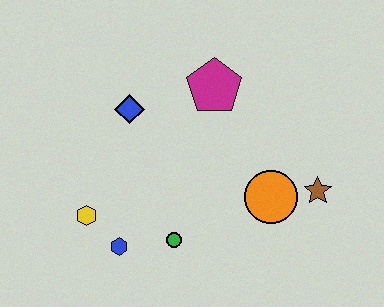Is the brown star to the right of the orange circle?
Yes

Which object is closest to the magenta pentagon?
The blue diamond is closest to the magenta pentagon.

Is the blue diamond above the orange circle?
Yes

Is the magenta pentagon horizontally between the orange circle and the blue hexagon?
Yes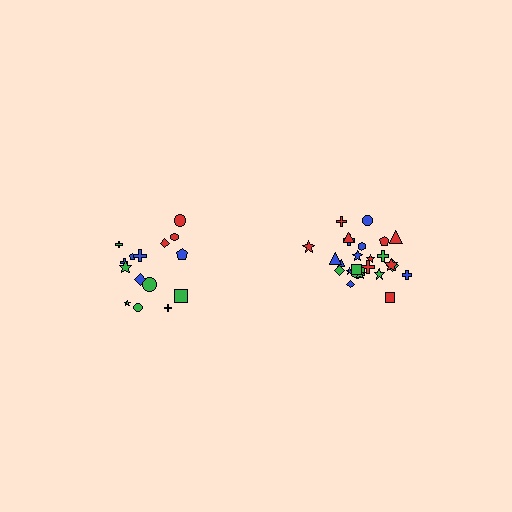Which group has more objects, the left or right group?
The right group.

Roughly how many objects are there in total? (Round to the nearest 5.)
Roughly 40 objects in total.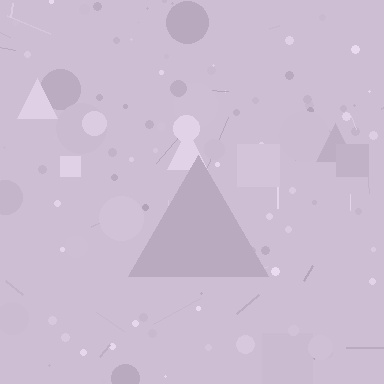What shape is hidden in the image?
A triangle is hidden in the image.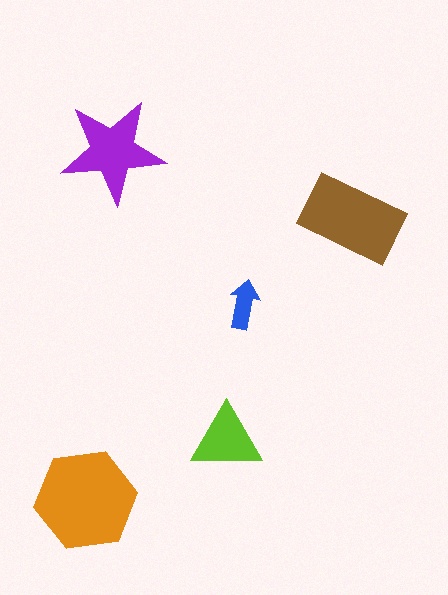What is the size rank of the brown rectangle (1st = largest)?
2nd.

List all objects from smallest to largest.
The blue arrow, the lime triangle, the purple star, the brown rectangle, the orange hexagon.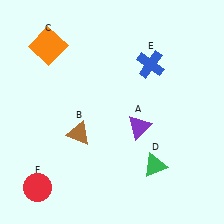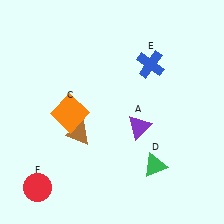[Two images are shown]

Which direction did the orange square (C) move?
The orange square (C) moved down.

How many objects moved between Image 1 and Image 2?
1 object moved between the two images.